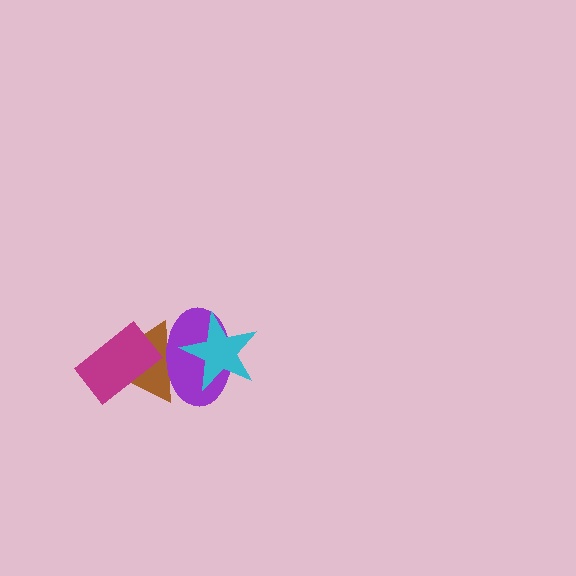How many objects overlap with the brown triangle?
3 objects overlap with the brown triangle.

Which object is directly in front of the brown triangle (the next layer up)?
The magenta rectangle is directly in front of the brown triangle.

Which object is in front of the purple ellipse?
The cyan star is in front of the purple ellipse.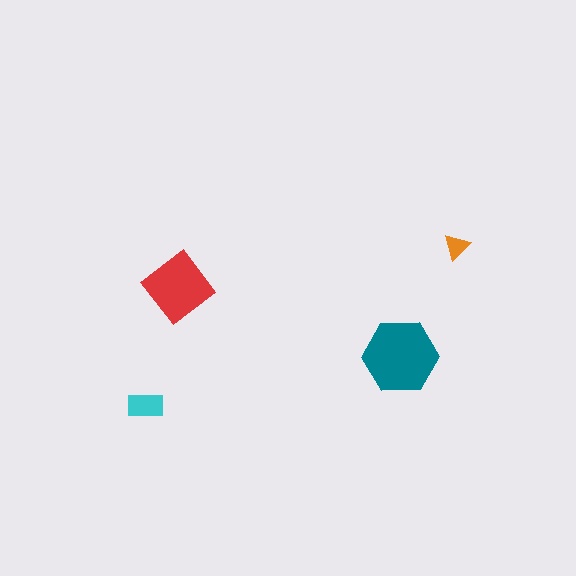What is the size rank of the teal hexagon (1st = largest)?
1st.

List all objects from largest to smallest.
The teal hexagon, the red diamond, the cyan rectangle, the orange triangle.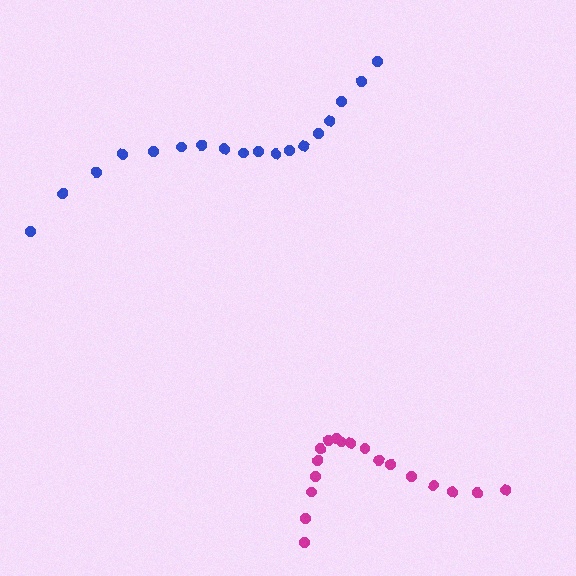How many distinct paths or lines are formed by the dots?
There are 2 distinct paths.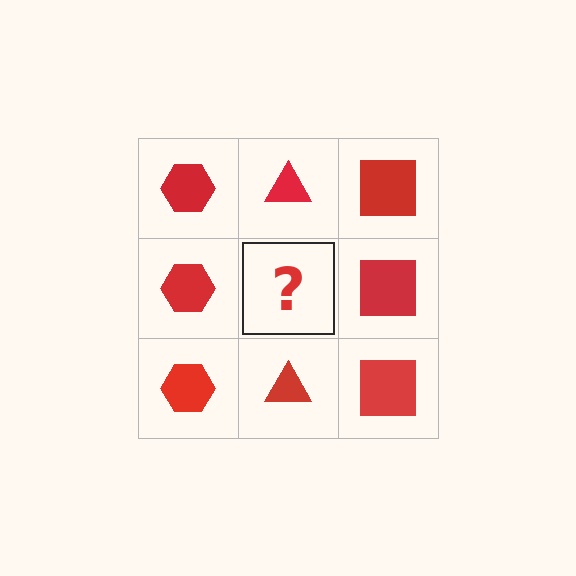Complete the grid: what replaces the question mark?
The question mark should be replaced with a red triangle.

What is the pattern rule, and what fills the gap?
The rule is that each column has a consistent shape. The gap should be filled with a red triangle.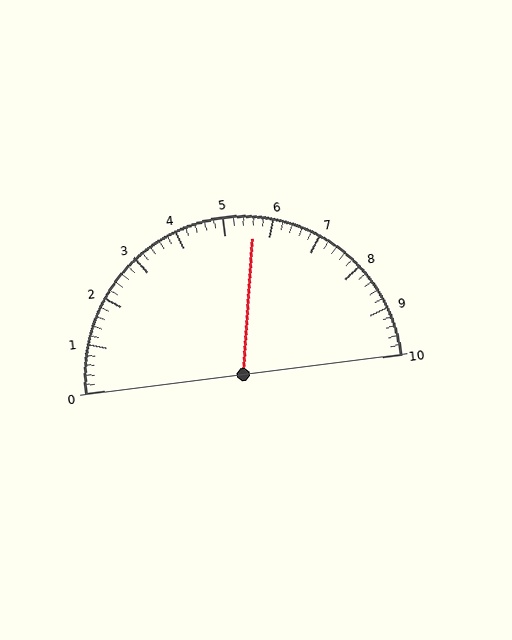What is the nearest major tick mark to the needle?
The nearest major tick mark is 6.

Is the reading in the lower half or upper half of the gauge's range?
The reading is in the upper half of the range (0 to 10).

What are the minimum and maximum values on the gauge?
The gauge ranges from 0 to 10.